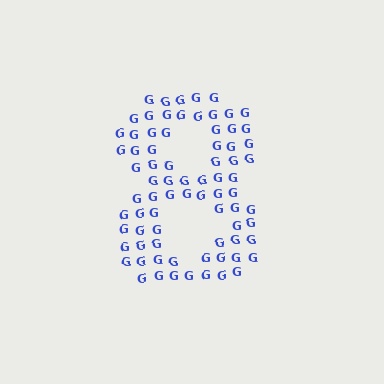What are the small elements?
The small elements are letter G's.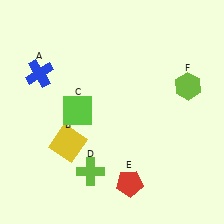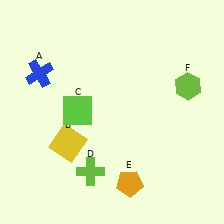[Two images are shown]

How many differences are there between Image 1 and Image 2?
There is 1 difference between the two images.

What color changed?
The pentagon (E) changed from red in Image 1 to orange in Image 2.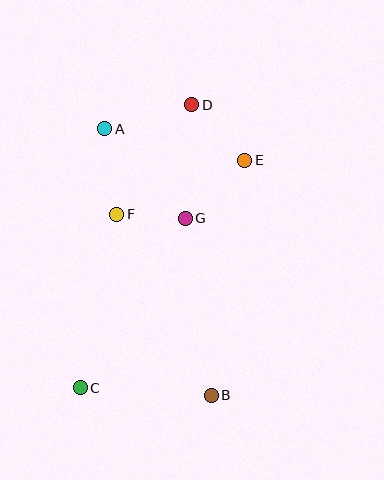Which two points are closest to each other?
Points F and G are closest to each other.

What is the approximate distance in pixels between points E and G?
The distance between E and G is approximately 83 pixels.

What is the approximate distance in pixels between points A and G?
The distance between A and G is approximately 120 pixels.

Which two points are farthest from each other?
Points C and D are farthest from each other.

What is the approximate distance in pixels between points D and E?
The distance between D and E is approximately 77 pixels.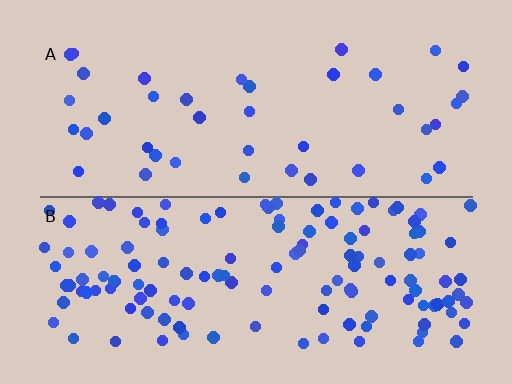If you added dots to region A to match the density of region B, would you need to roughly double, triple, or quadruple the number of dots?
Approximately triple.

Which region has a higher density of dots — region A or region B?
B (the bottom).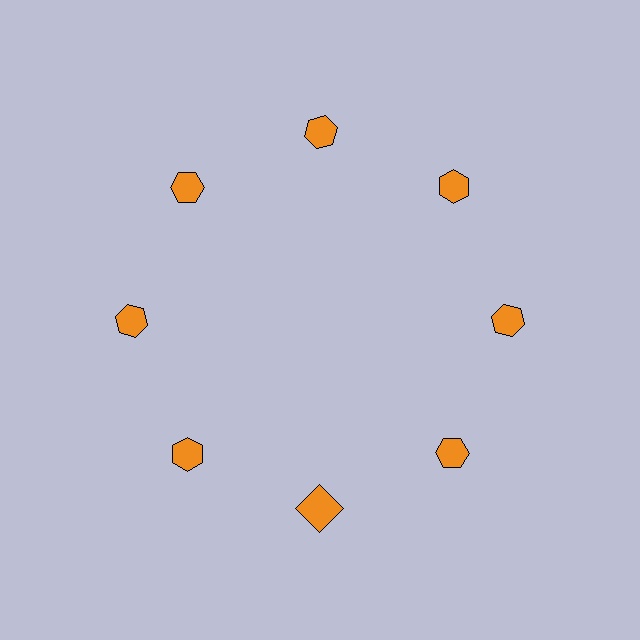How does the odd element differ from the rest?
It has a different shape: square instead of hexagon.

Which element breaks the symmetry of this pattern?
The orange square at roughly the 6 o'clock position breaks the symmetry. All other shapes are orange hexagons.